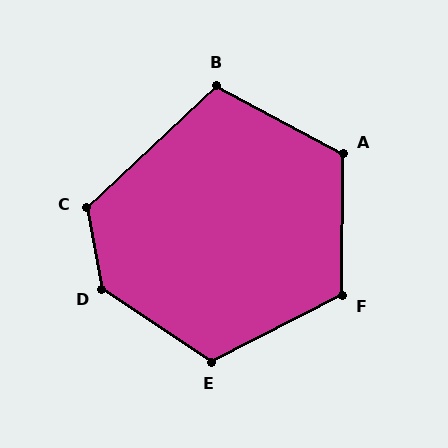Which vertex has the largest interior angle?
D, at approximately 134 degrees.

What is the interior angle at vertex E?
Approximately 120 degrees (obtuse).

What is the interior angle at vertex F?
Approximately 117 degrees (obtuse).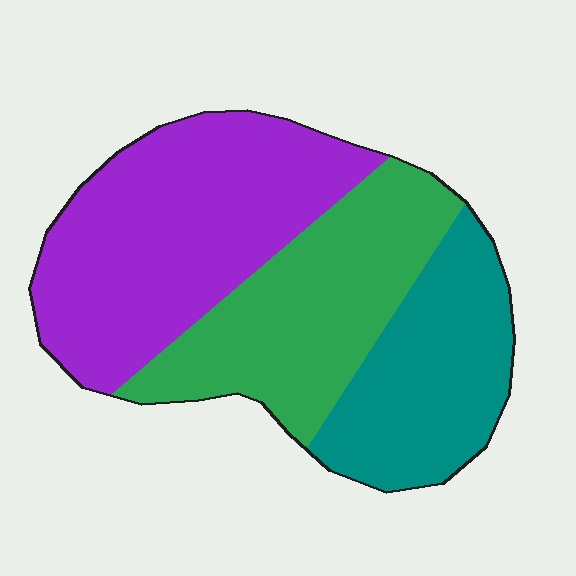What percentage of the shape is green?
Green takes up about one third (1/3) of the shape.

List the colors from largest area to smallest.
From largest to smallest: purple, green, teal.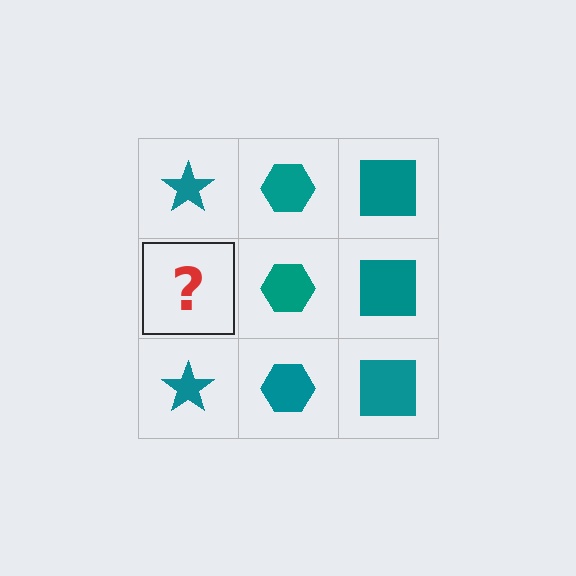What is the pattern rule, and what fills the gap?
The rule is that each column has a consistent shape. The gap should be filled with a teal star.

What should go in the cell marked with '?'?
The missing cell should contain a teal star.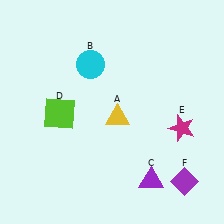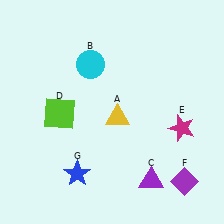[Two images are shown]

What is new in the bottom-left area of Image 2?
A blue star (G) was added in the bottom-left area of Image 2.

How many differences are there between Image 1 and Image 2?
There is 1 difference between the two images.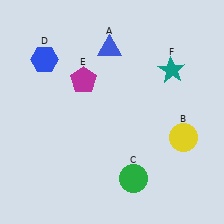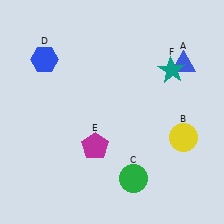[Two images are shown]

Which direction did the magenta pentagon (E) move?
The magenta pentagon (E) moved down.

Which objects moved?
The objects that moved are: the blue triangle (A), the magenta pentagon (E).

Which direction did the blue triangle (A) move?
The blue triangle (A) moved right.